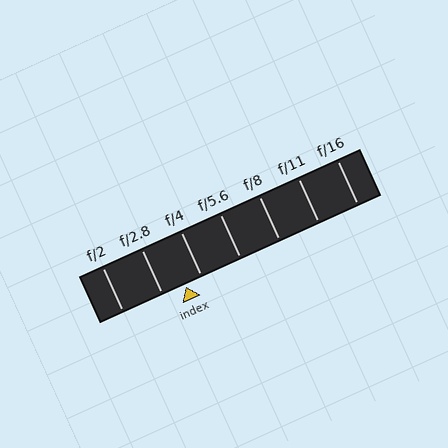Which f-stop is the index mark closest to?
The index mark is closest to f/4.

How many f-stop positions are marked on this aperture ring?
There are 7 f-stop positions marked.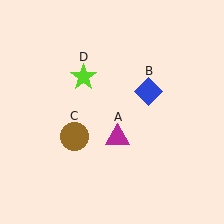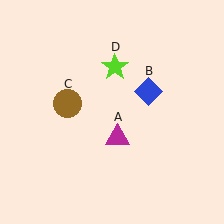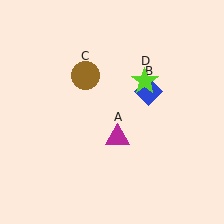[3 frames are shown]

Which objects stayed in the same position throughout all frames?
Magenta triangle (object A) and blue diamond (object B) remained stationary.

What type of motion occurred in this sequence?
The brown circle (object C), lime star (object D) rotated clockwise around the center of the scene.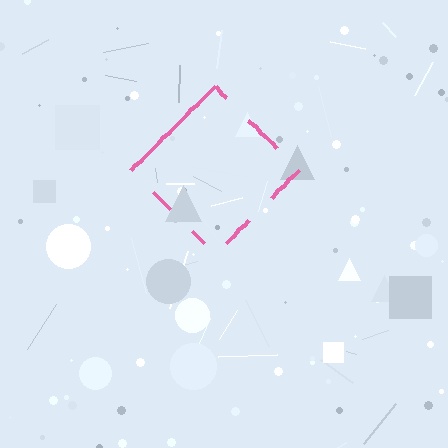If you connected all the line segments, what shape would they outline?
They would outline a diamond.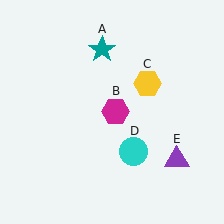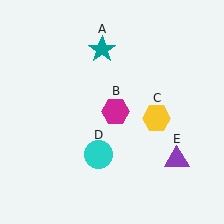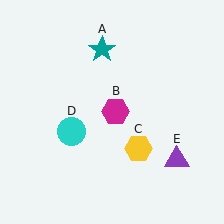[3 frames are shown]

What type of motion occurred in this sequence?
The yellow hexagon (object C), cyan circle (object D) rotated clockwise around the center of the scene.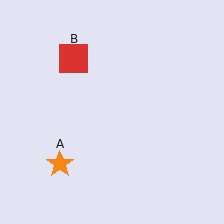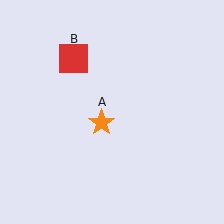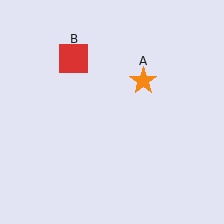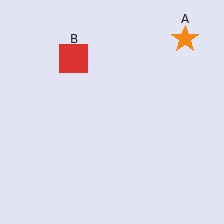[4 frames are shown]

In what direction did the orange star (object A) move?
The orange star (object A) moved up and to the right.